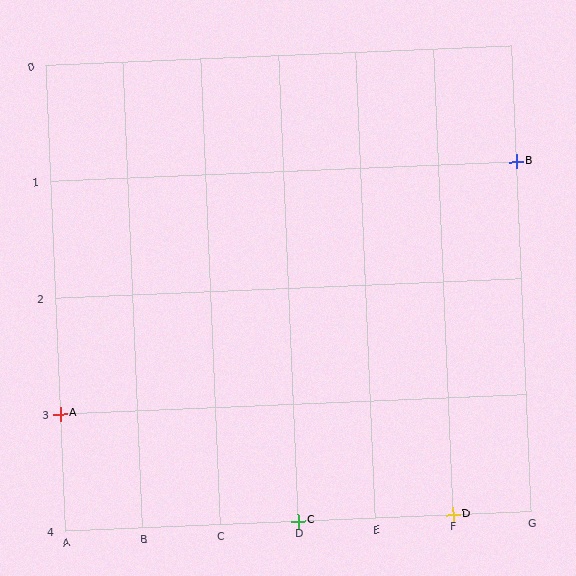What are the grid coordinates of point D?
Point D is at grid coordinates (F, 4).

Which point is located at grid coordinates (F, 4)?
Point D is at (F, 4).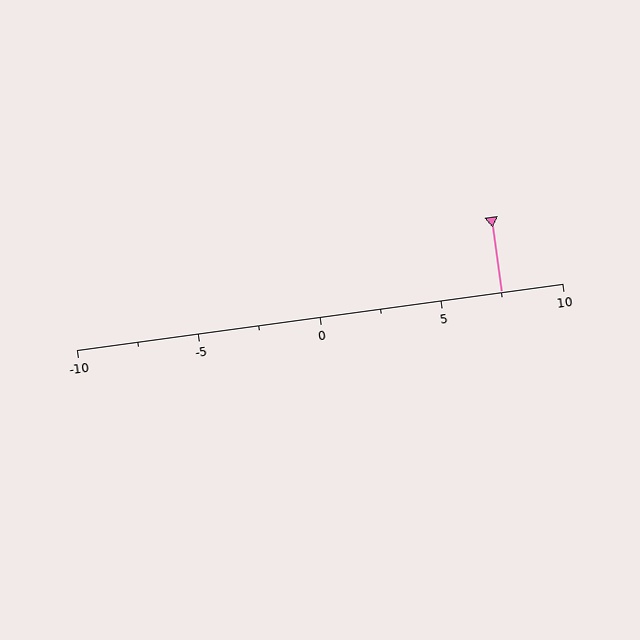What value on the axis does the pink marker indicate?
The marker indicates approximately 7.5.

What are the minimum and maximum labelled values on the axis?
The axis runs from -10 to 10.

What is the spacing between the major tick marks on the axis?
The major ticks are spaced 5 apart.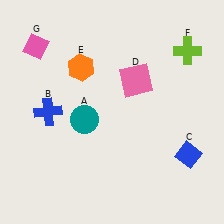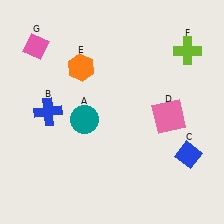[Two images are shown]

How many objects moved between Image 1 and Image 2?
1 object moved between the two images.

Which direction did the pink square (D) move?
The pink square (D) moved down.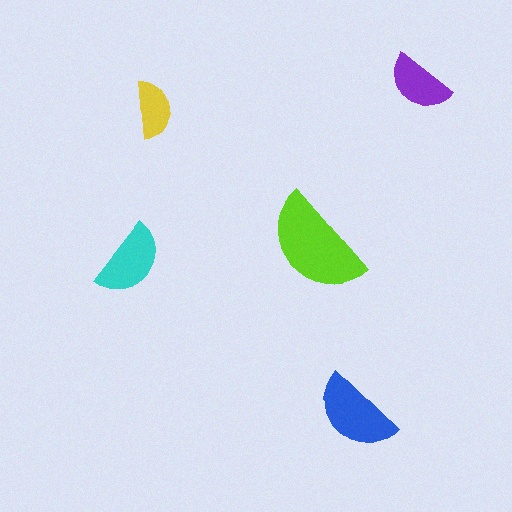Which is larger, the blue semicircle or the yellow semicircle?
The blue one.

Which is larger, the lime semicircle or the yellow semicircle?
The lime one.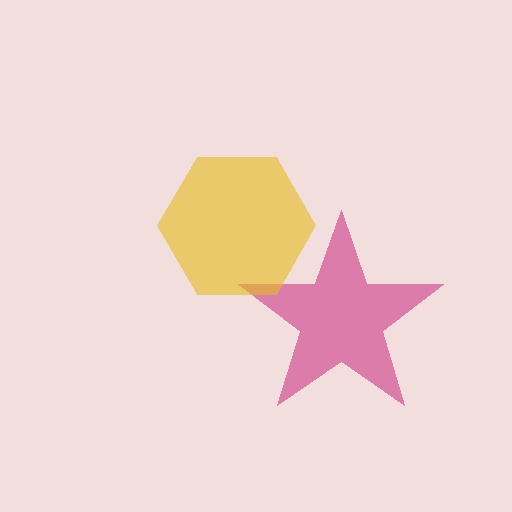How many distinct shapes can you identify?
There are 2 distinct shapes: a magenta star, a yellow hexagon.